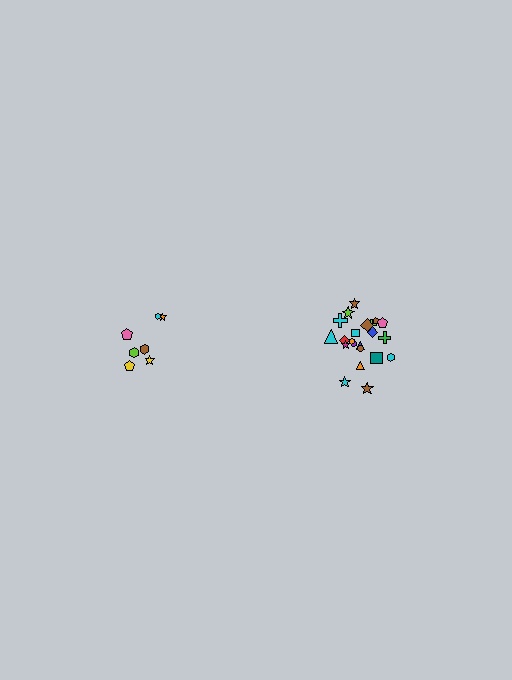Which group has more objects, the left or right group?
The right group.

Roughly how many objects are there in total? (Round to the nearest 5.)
Roughly 30 objects in total.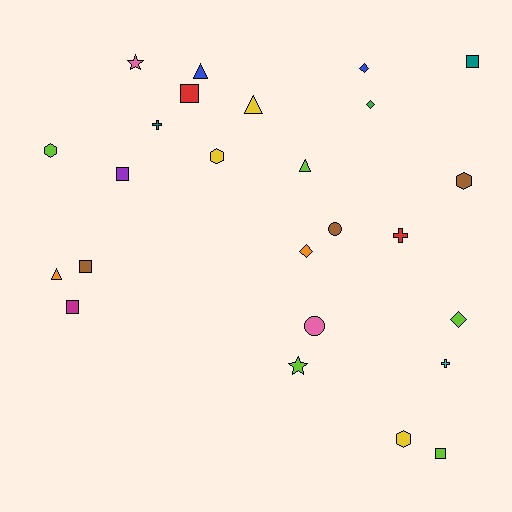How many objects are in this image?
There are 25 objects.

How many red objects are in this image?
There are 2 red objects.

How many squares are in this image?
There are 6 squares.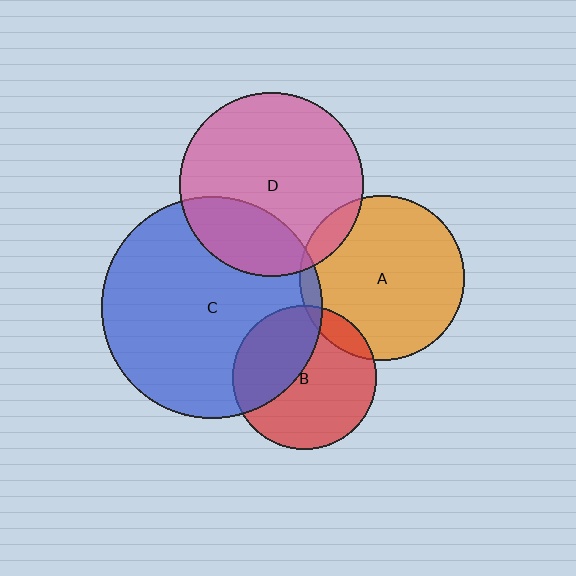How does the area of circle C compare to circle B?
Approximately 2.3 times.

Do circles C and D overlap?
Yes.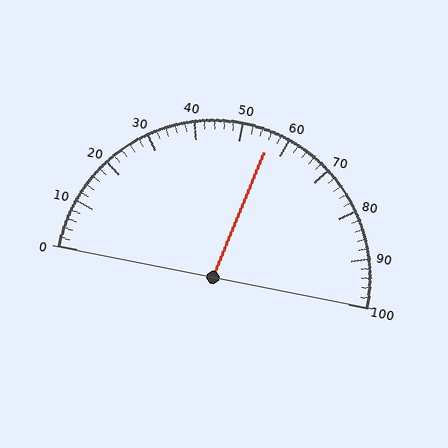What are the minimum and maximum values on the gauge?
The gauge ranges from 0 to 100.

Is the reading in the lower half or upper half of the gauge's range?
The reading is in the upper half of the range (0 to 100).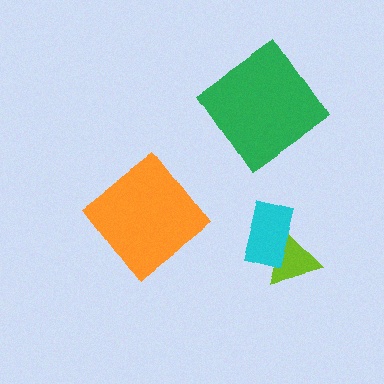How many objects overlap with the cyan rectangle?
1 object overlaps with the cyan rectangle.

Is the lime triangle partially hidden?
Yes, it is partially covered by another shape.